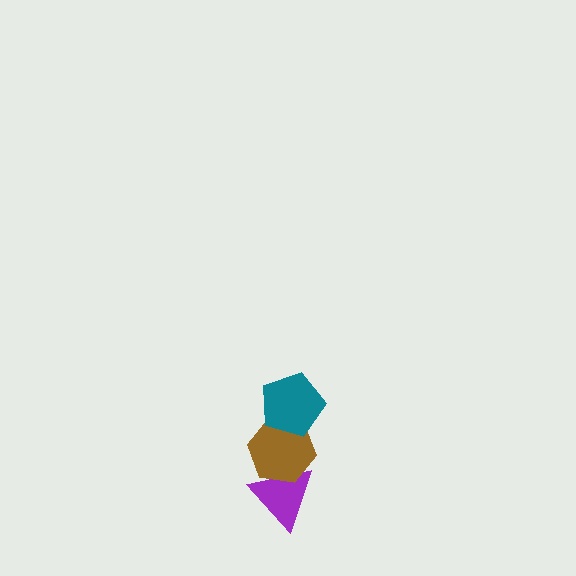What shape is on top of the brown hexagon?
The teal pentagon is on top of the brown hexagon.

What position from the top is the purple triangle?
The purple triangle is 3rd from the top.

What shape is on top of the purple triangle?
The brown hexagon is on top of the purple triangle.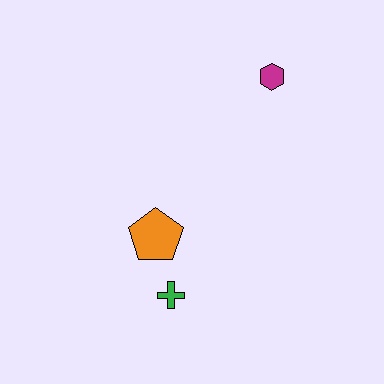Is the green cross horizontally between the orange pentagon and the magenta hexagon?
Yes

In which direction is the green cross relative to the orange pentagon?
The green cross is below the orange pentagon.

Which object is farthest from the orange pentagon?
The magenta hexagon is farthest from the orange pentagon.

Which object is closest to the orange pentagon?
The green cross is closest to the orange pentagon.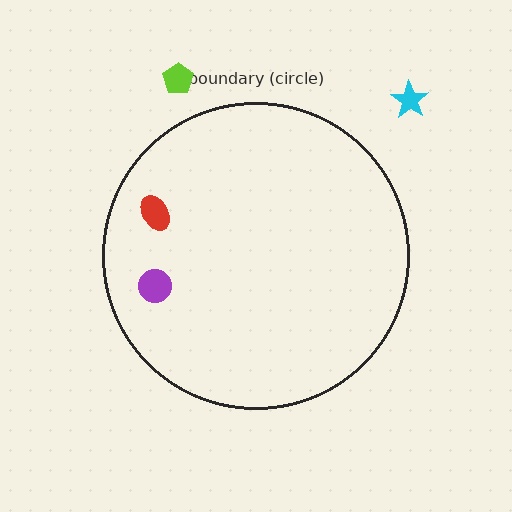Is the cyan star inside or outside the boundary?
Outside.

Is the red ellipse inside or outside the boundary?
Inside.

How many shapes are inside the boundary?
2 inside, 2 outside.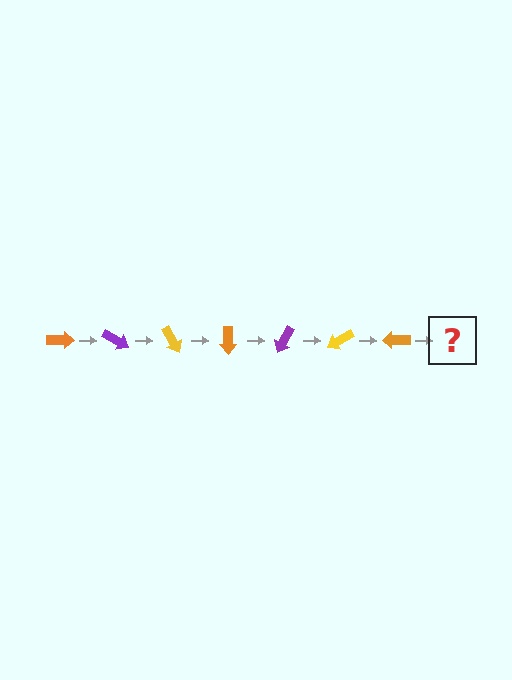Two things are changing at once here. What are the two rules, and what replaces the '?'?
The two rules are that it rotates 30 degrees each step and the color cycles through orange, purple, and yellow. The '?' should be a purple arrow, rotated 210 degrees from the start.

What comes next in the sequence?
The next element should be a purple arrow, rotated 210 degrees from the start.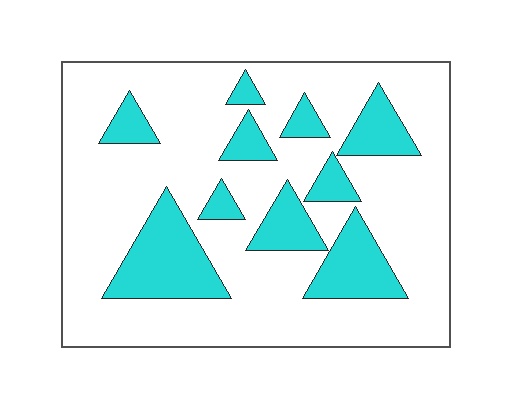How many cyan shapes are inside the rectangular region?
10.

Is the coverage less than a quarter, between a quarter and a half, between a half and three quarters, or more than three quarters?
Less than a quarter.